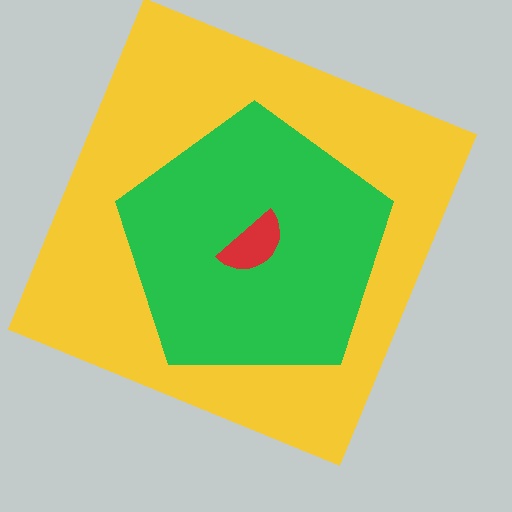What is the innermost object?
The red semicircle.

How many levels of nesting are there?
3.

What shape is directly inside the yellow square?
The green pentagon.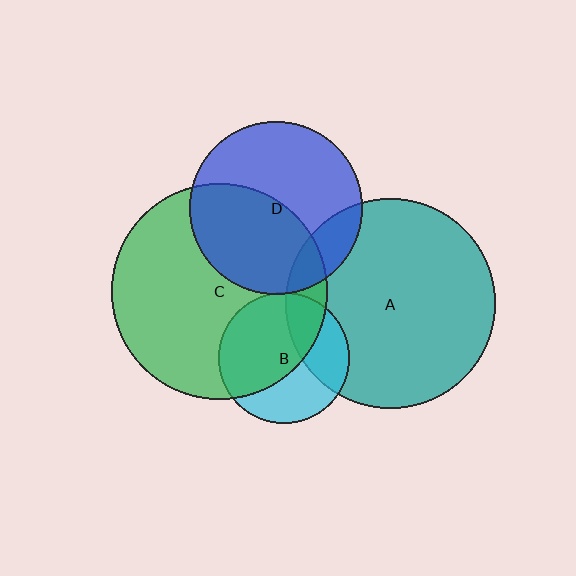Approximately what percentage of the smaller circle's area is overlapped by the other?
Approximately 60%.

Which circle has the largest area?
Circle C (green).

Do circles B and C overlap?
Yes.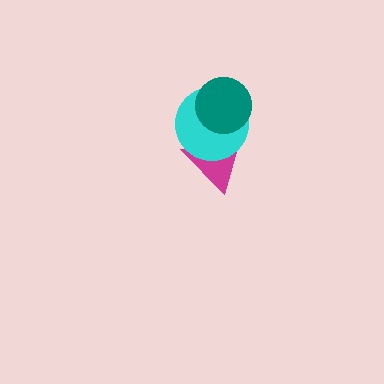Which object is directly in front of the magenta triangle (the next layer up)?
The cyan circle is directly in front of the magenta triangle.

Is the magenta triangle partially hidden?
Yes, it is partially covered by another shape.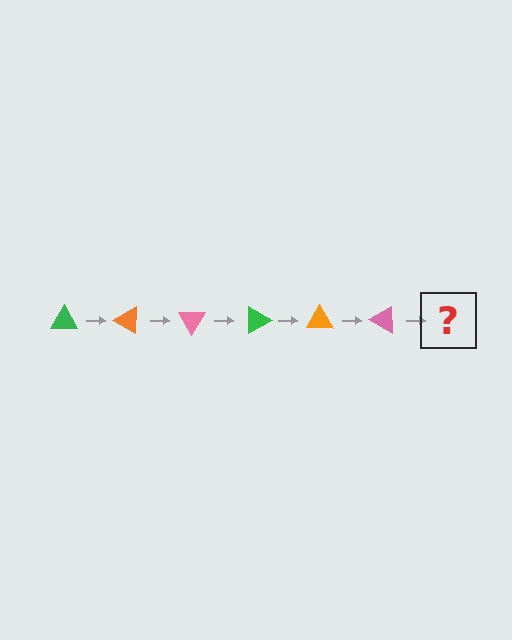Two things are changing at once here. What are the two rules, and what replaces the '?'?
The two rules are that it rotates 30 degrees each step and the color cycles through green, orange, and pink. The '?' should be a green triangle, rotated 180 degrees from the start.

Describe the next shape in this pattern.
It should be a green triangle, rotated 180 degrees from the start.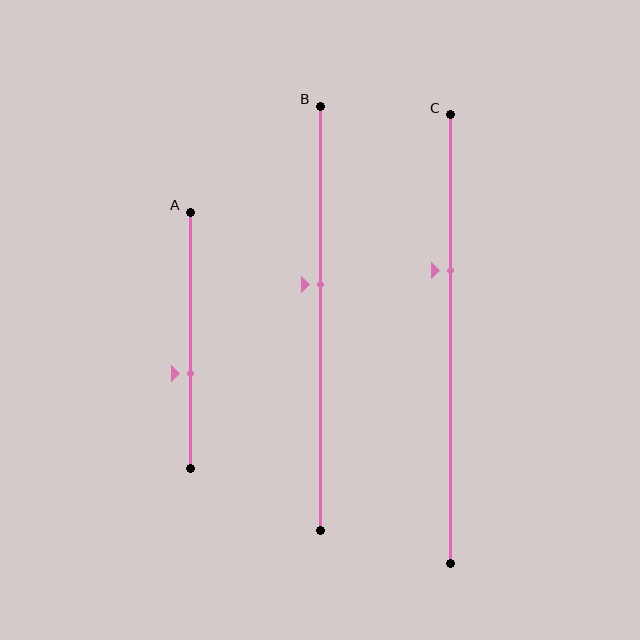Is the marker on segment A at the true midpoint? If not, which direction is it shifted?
No, the marker on segment A is shifted downward by about 13% of the segment length.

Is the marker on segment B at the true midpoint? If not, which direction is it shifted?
No, the marker on segment B is shifted upward by about 8% of the segment length.